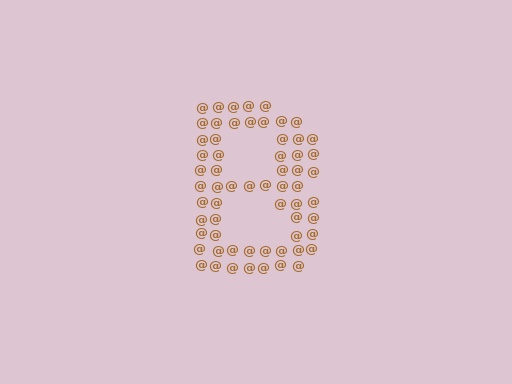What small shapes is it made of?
It is made of small at signs.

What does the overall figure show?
The overall figure shows the letter B.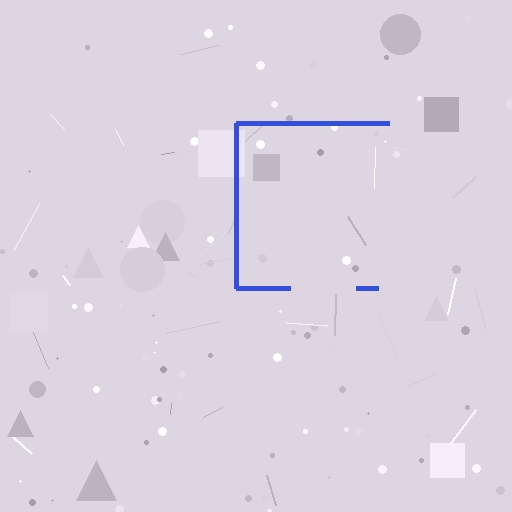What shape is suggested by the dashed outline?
The dashed outline suggests a square.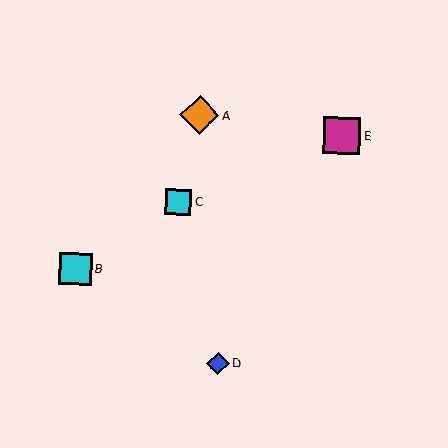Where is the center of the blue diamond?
The center of the blue diamond is at (218, 363).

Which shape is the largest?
The orange diamond (labeled A) is the largest.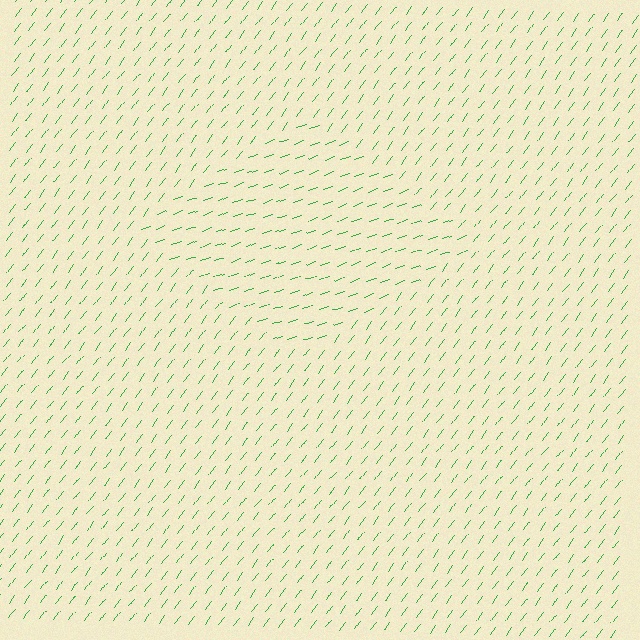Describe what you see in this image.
The image is filled with small green line segments. A diamond region in the image has lines oriented differently from the surrounding lines, creating a visible texture boundary.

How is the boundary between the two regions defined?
The boundary is defined purely by a change in line orientation (approximately 33 degrees difference). All lines are the same color and thickness.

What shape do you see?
I see a diamond.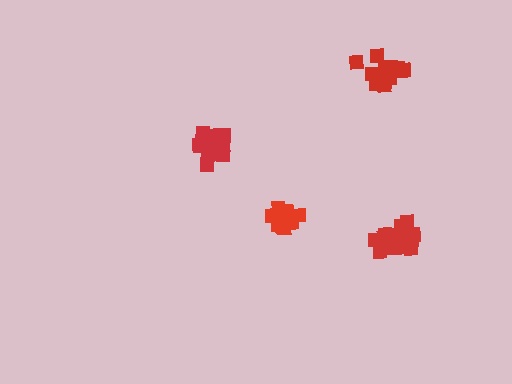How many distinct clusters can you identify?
There are 4 distinct clusters.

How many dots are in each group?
Group 1: 16 dots, Group 2: 17 dots, Group 3: 20 dots, Group 4: 16 dots (69 total).